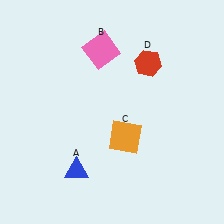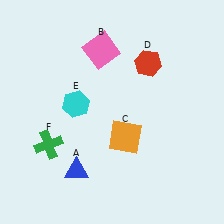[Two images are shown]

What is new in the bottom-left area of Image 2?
A green cross (F) was added in the bottom-left area of Image 2.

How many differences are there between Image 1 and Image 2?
There are 2 differences between the two images.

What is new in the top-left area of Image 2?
A cyan hexagon (E) was added in the top-left area of Image 2.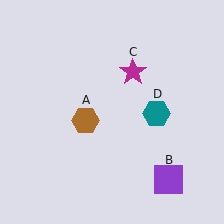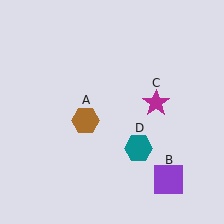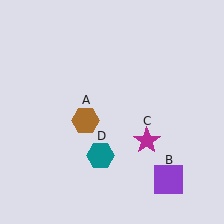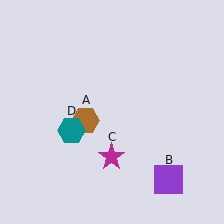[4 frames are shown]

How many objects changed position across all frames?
2 objects changed position: magenta star (object C), teal hexagon (object D).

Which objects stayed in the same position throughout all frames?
Brown hexagon (object A) and purple square (object B) remained stationary.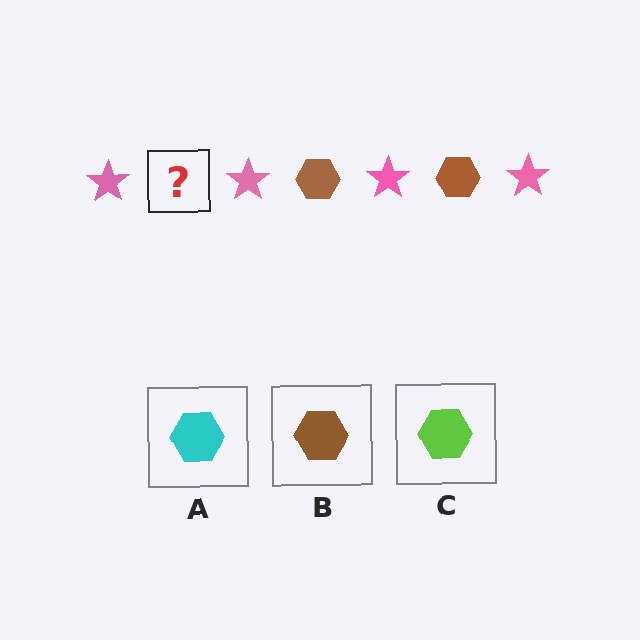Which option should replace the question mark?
Option B.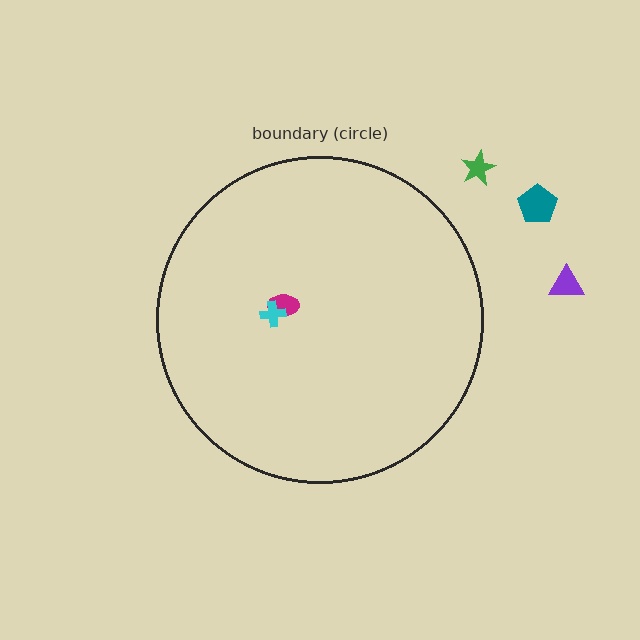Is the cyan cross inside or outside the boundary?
Inside.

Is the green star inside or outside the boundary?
Outside.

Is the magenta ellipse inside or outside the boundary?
Inside.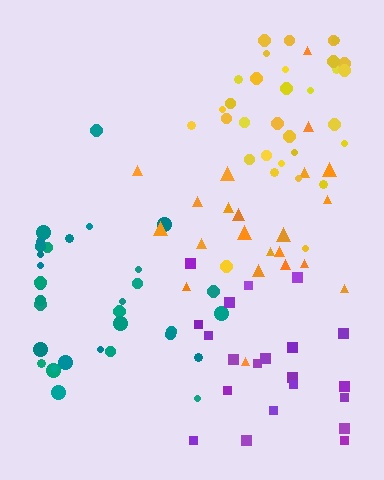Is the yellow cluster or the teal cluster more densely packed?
Yellow.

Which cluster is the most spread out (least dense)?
Purple.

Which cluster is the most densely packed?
Yellow.